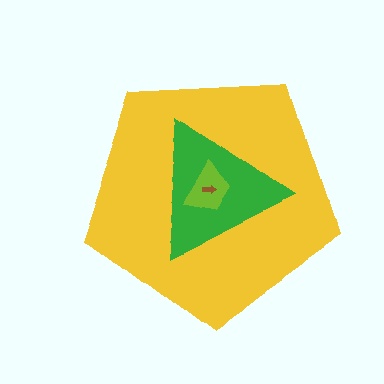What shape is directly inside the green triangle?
The lime trapezoid.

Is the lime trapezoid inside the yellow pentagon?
Yes.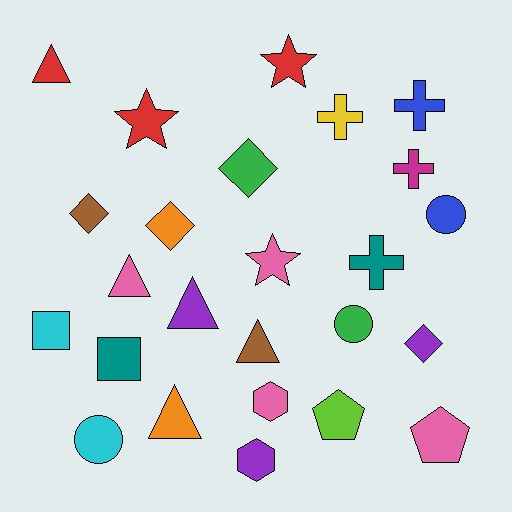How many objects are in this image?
There are 25 objects.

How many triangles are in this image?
There are 5 triangles.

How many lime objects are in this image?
There is 1 lime object.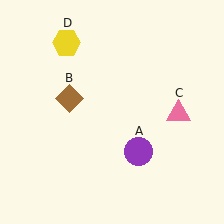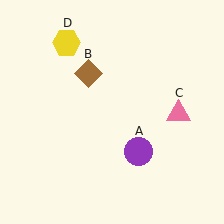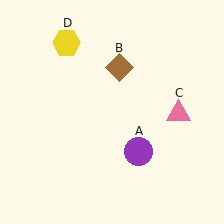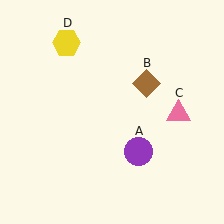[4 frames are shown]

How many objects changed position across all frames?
1 object changed position: brown diamond (object B).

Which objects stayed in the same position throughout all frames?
Purple circle (object A) and pink triangle (object C) and yellow hexagon (object D) remained stationary.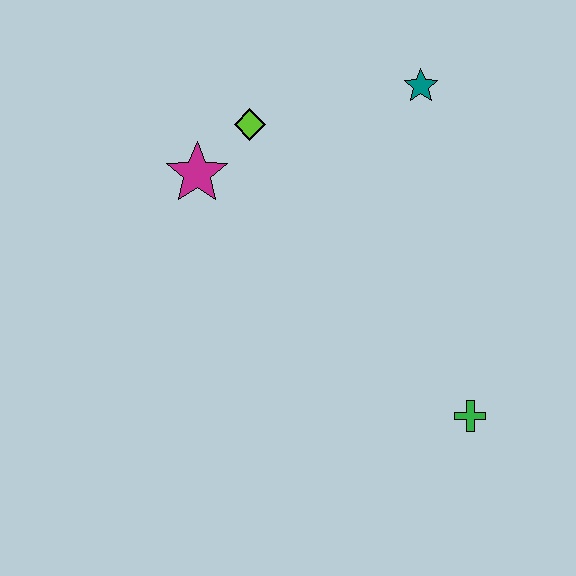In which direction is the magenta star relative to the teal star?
The magenta star is to the left of the teal star.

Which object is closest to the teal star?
The lime diamond is closest to the teal star.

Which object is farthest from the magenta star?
The green cross is farthest from the magenta star.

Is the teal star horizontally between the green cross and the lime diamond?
Yes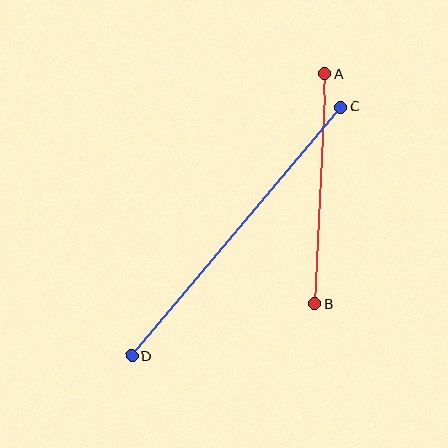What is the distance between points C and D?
The distance is approximately 325 pixels.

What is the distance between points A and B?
The distance is approximately 230 pixels.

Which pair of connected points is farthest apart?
Points C and D are farthest apart.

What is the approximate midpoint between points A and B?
The midpoint is at approximately (320, 188) pixels.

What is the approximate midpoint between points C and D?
The midpoint is at approximately (236, 231) pixels.